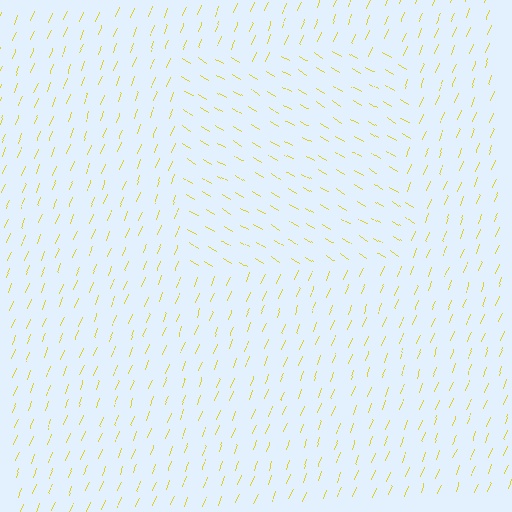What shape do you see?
I see a rectangle.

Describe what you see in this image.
The image is filled with small yellow line segments. A rectangle region in the image has lines oriented differently from the surrounding lines, creating a visible texture boundary.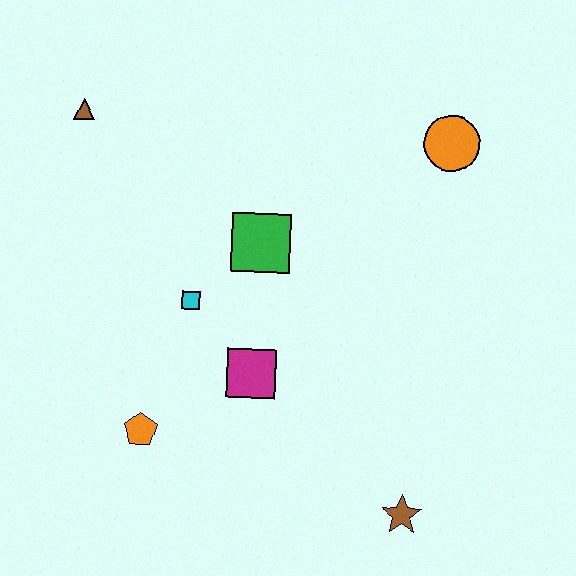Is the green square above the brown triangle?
No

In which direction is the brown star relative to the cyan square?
The brown star is to the right of the cyan square.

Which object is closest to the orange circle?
The green square is closest to the orange circle.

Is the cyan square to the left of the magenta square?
Yes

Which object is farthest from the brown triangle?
The brown star is farthest from the brown triangle.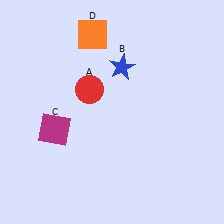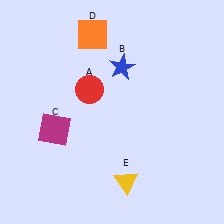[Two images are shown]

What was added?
A yellow triangle (E) was added in Image 2.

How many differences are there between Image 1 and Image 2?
There is 1 difference between the two images.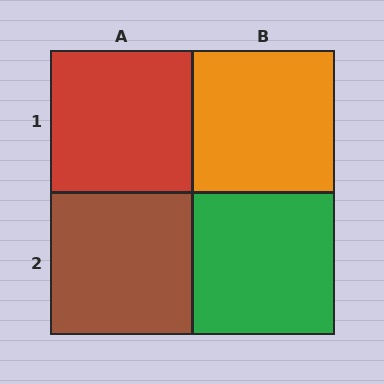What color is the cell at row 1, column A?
Red.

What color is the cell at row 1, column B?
Orange.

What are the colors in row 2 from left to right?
Brown, green.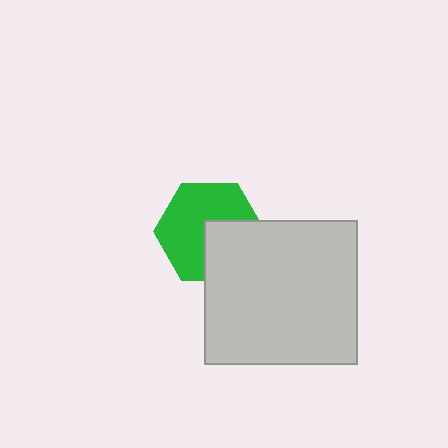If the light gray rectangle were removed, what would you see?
You would see the complete green hexagon.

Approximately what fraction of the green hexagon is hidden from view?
Roughly 38% of the green hexagon is hidden behind the light gray rectangle.